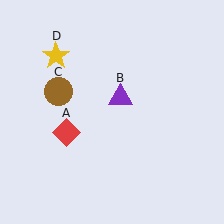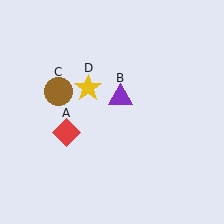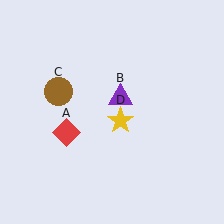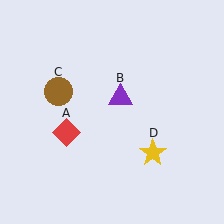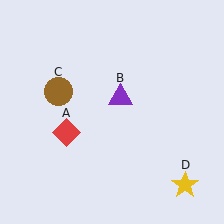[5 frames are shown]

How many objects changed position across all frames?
1 object changed position: yellow star (object D).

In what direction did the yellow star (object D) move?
The yellow star (object D) moved down and to the right.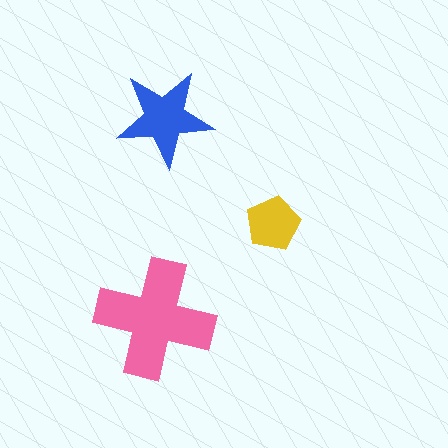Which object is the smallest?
The yellow pentagon.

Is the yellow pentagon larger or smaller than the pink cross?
Smaller.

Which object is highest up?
The blue star is topmost.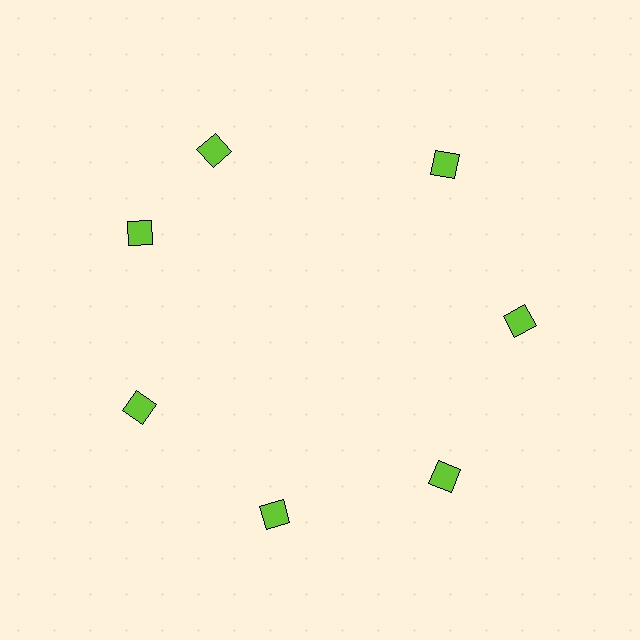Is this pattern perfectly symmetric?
No. The 7 lime diamonds are arranged in a ring, but one element near the 12 o'clock position is rotated out of alignment along the ring, breaking the 7-fold rotational symmetry.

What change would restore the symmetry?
The symmetry would be restored by rotating it back into even spacing with its neighbors so that all 7 diamonds sit at equal angles and equal distance from the center.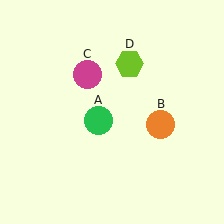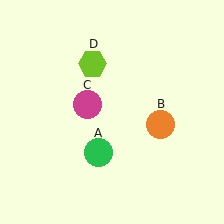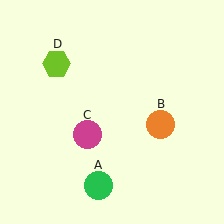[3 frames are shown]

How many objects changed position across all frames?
3 objects changed position: green circle (object A), magenta circle (object C), lime hexagon (object D).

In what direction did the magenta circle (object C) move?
The magenta circle (object C) moved down.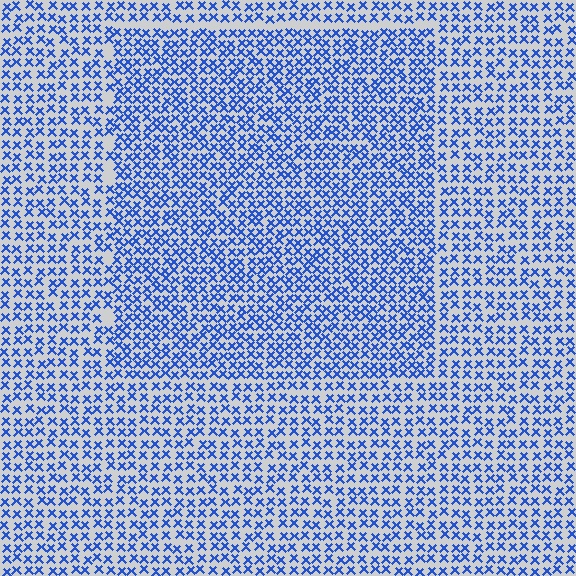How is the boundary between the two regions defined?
The boundary is defined by a change in element density (approximately 1.5x ratio). All elements are the same color, size, and shape.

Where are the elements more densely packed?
The elements are more densely packed inside the rectangle boundary.